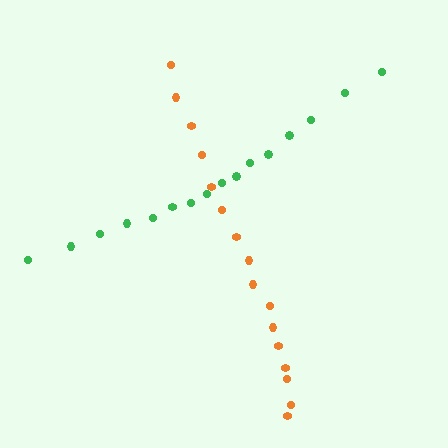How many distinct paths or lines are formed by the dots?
There are 2 distinct paths.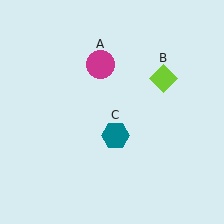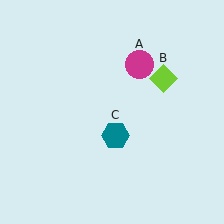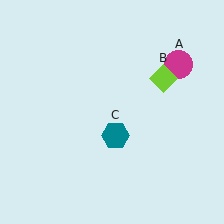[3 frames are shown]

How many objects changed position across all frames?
1 object changed position: magenta circle (object A).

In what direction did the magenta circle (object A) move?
The magenta circle (object A) moved right.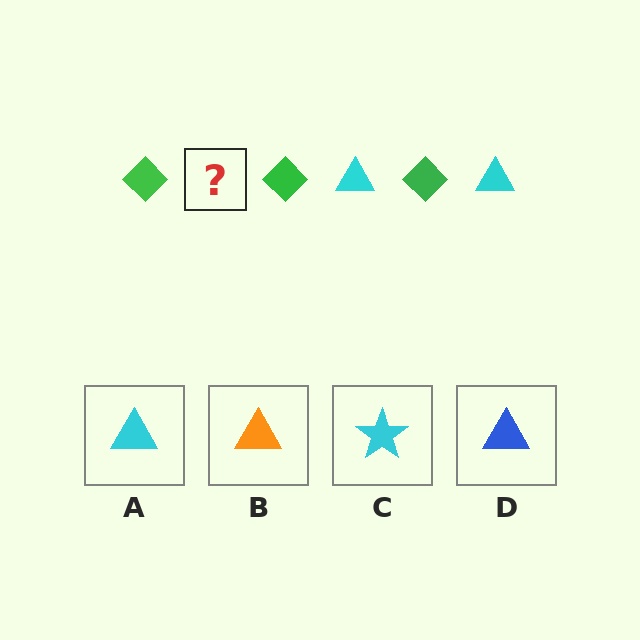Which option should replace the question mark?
Option A.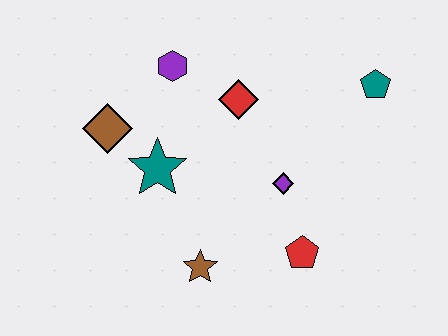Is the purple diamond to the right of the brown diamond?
Yes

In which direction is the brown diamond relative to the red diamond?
The brown diamond is to the left of the red diamond.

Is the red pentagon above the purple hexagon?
No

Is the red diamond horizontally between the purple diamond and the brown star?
Yes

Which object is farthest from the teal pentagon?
The brown diamond is farthest from the teal pentagon.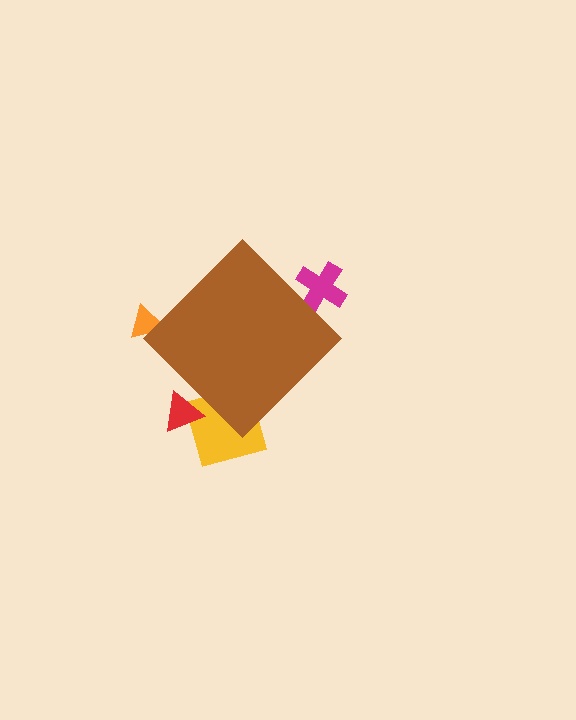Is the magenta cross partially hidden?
Yes, the magenta cross is partially hidden behind the brown diamond.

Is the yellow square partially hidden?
Yes, the yellow square is partially hidden behind the brown diamond.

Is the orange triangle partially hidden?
Yes, the orange triangle is partially hidden behind the brown diamond.